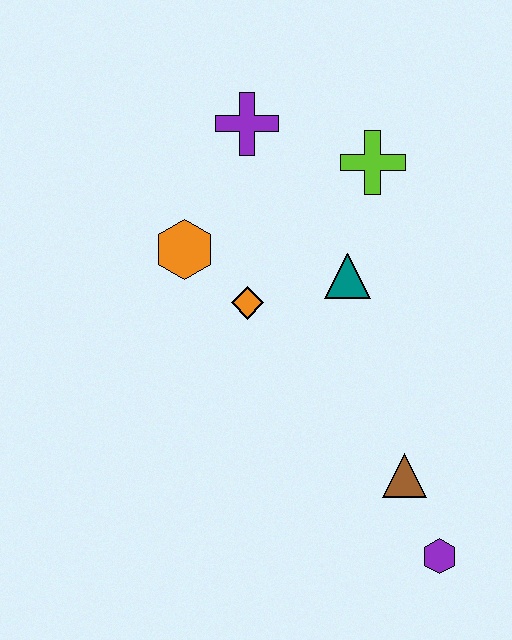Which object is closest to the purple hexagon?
The brown triangle is closest to the purple hexagon.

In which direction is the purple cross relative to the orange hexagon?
The purple cross is above the orange hexagon.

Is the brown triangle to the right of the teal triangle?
Yes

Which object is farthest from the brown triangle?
The purple cross is farthest from the brown triangle.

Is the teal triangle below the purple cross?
Yes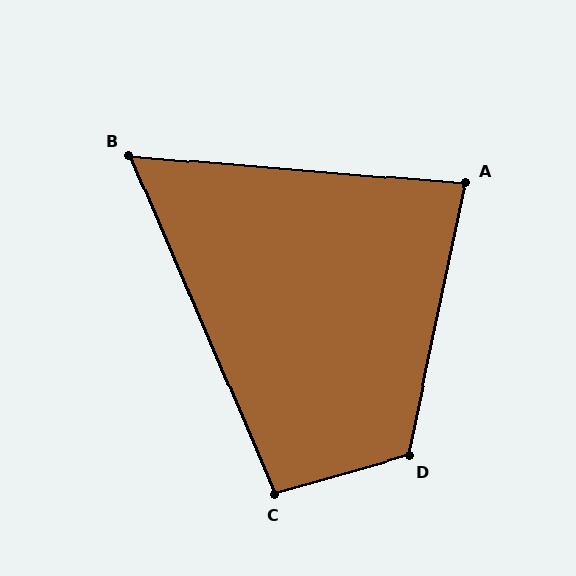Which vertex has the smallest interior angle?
B, at approximately 62 degrees.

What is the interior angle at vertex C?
Approximately 97 degrees (obtuse).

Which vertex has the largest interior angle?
D, at approximately 118 degrees.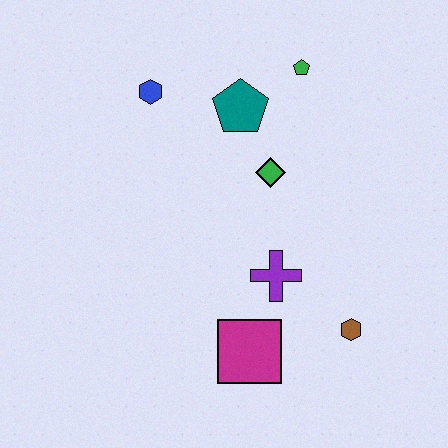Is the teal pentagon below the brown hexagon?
No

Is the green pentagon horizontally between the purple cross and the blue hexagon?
No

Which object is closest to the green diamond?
The teal pentagon is closest to the green diamond.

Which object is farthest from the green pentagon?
The magenta square is farthest from the green pentagon.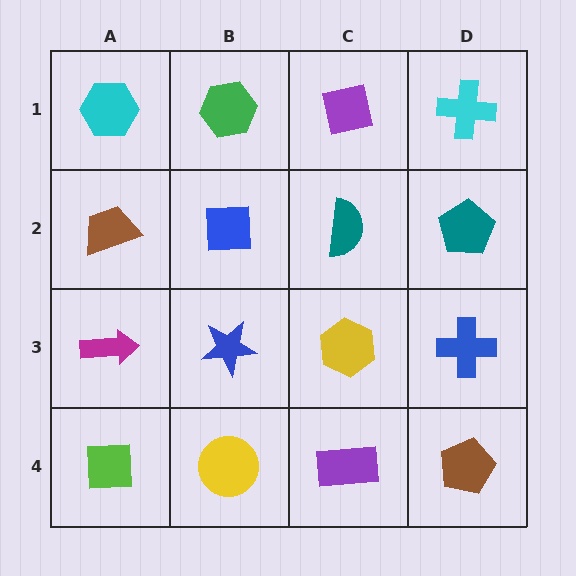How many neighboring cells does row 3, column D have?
3.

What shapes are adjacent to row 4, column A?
A magenta arrow (row 3, column A), a yellow circle (row 4, column B).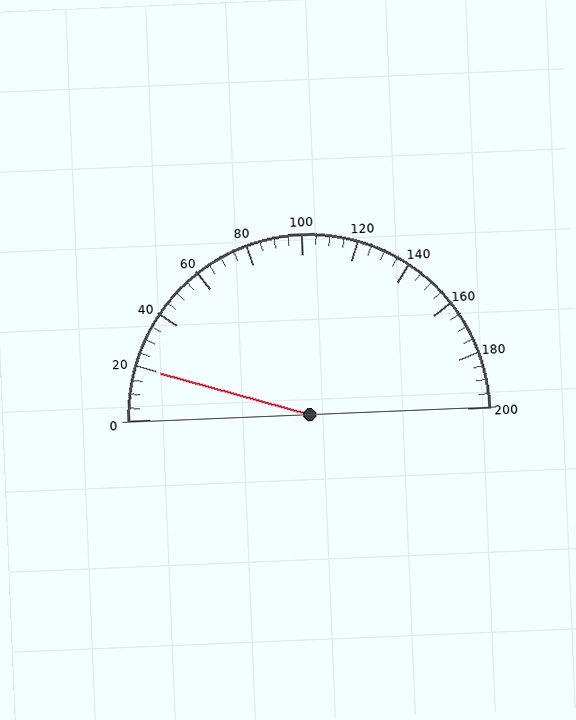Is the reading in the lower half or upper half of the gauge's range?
The reading is in the lower half of the range (0 to 200).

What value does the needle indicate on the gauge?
The needle indicates approximately 20.